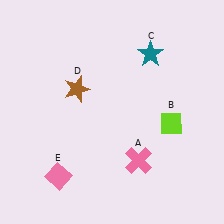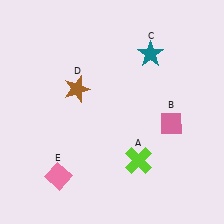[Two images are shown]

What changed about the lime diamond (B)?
In Image 1, B is lime. In Image 2, it changed to pink.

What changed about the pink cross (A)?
In Image 1, A is pink. In Image 2, it changed to lime.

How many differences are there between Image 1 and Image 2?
There are 2 differences between the two images.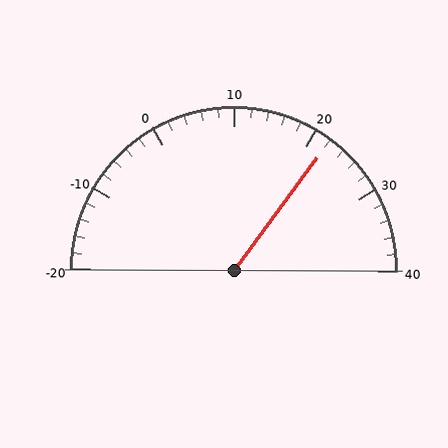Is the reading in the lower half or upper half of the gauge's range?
The reading is in the upper half of the range (-20 to 40).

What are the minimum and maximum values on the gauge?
The gauge ranges from -20 to 40.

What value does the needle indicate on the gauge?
The needle indicates approximately 22.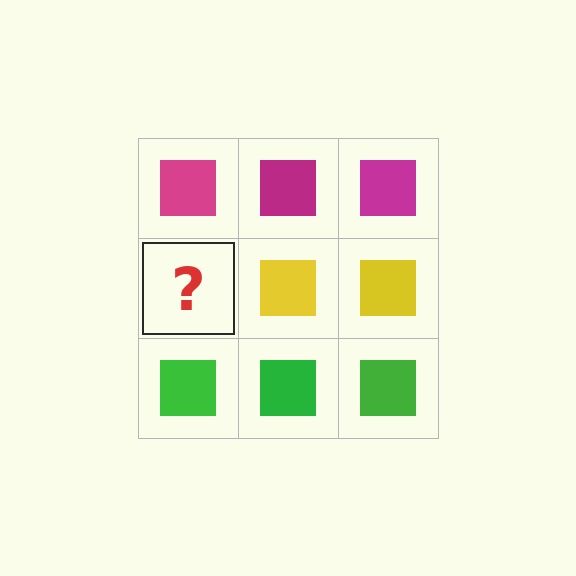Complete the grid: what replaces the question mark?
The question mark should be replaced with a yellow square.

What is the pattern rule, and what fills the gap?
The rule is that each row has a consistent color. The gap should be filled with a yellow square.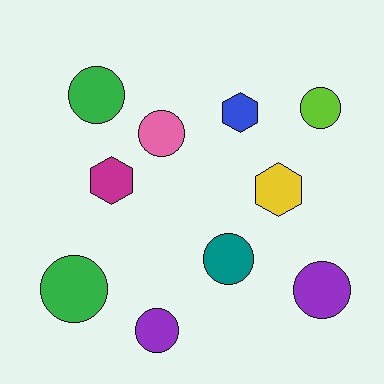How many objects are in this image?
There are 10 objects.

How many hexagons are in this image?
There are 3 hexagons.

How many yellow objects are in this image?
There is 1 yellow object.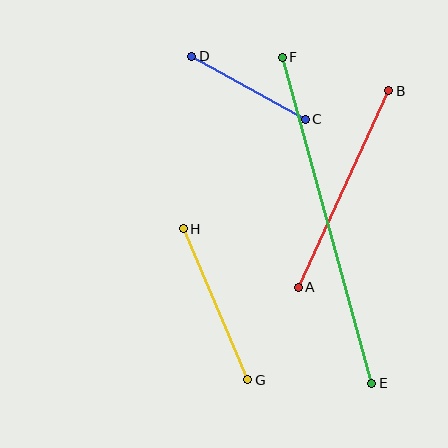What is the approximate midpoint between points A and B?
The midpoint is at approximately (343, 189) pixels.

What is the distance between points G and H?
The distance is approximately 165 pixels.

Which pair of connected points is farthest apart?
Points E and F are farthest apart.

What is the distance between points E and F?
The distance is approximately 338 pixels.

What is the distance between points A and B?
The distance is approximately 216 pixels.